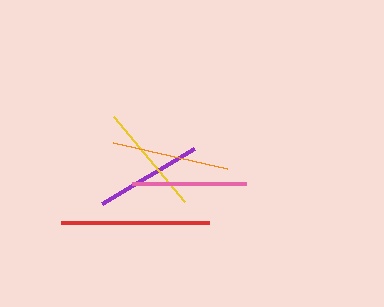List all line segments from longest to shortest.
From longest to shortest: red, orange, pink, yellow, purple.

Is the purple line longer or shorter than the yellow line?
The yellow line is longer than the purple line.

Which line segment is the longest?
The red line is the longest at approximately 148 pixels.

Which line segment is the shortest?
The purple line is the shortest at approximately 108 pixels.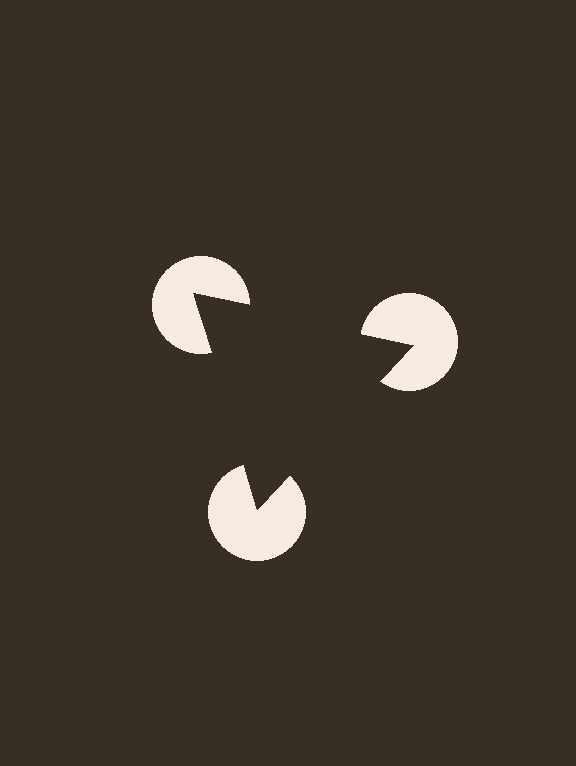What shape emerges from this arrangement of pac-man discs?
An illusory triangle — its edges are inferred from the aligned wedge cuts in the pac-man discs, not physically drawn.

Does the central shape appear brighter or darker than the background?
It typically appears slightly darker than the background, even though no actual brightness change is drawn.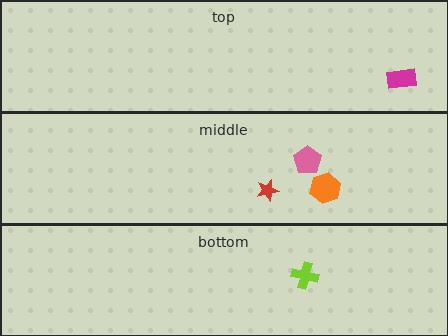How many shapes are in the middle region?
3.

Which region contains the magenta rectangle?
The top region.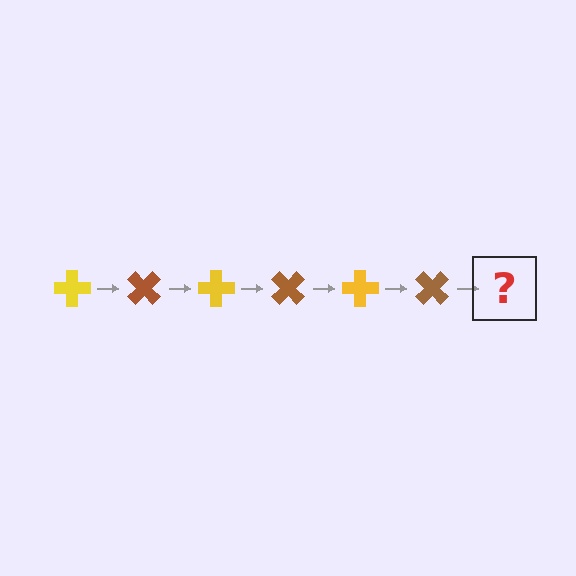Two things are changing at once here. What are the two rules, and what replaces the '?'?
The two rules are that it rotates 45 degrees each step and the color cycles through yellow and brown. The '?' should be a yellow cross, rotated 270 degrees from the start.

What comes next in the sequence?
The next element should be a yellow cross, rotated 270 degrees from the start.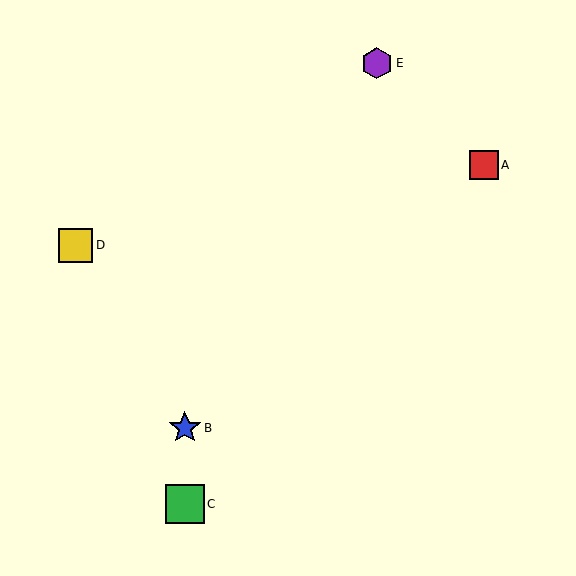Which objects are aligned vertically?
Objects B, C are aligned vertically.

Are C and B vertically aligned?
Yes, both are at x≈185.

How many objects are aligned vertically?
2 objects (B, C) are aligned vertically.